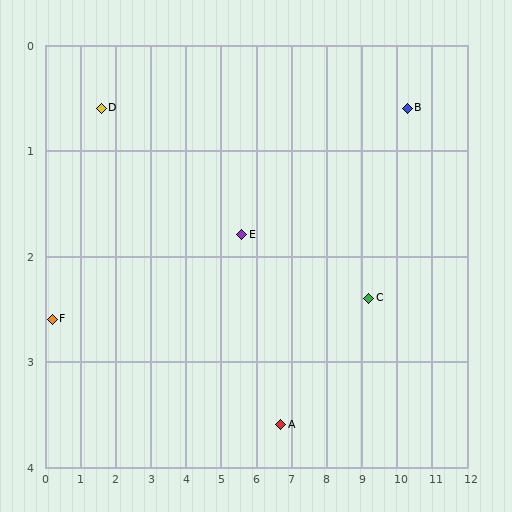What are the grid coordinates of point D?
Point D is at approximately (1.6, 0.6).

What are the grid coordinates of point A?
Point A is at approximately (6.7, 3.6).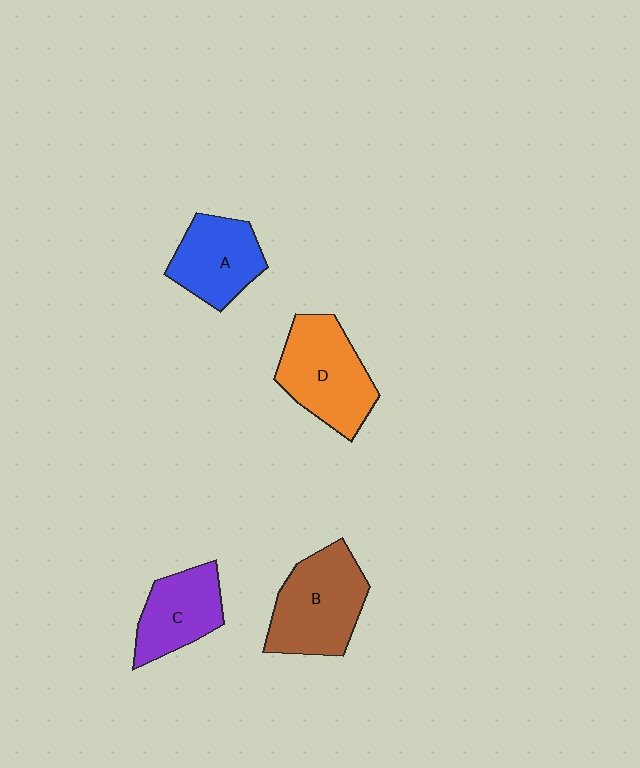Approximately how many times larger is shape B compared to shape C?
Approximately 1.4 times.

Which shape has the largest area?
Shape B (brown).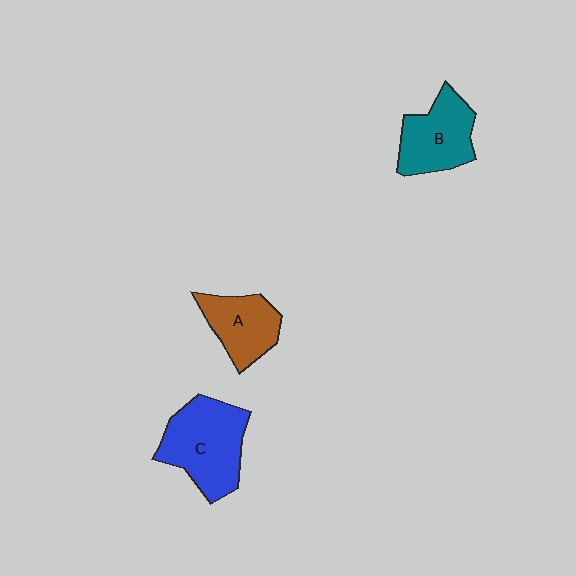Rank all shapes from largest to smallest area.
From largest to smallest: C (blue), B (teal), A (brown).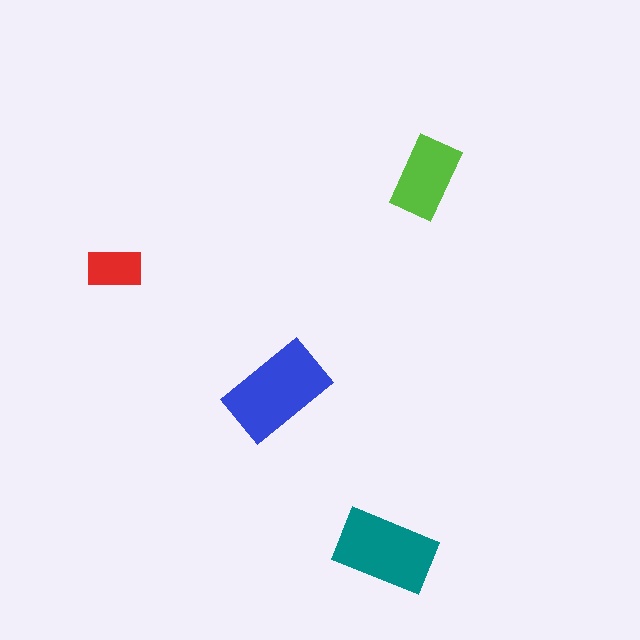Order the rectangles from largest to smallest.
the blue one, the teal one, the lime one, the red one.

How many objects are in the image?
There are 4 objects in the image.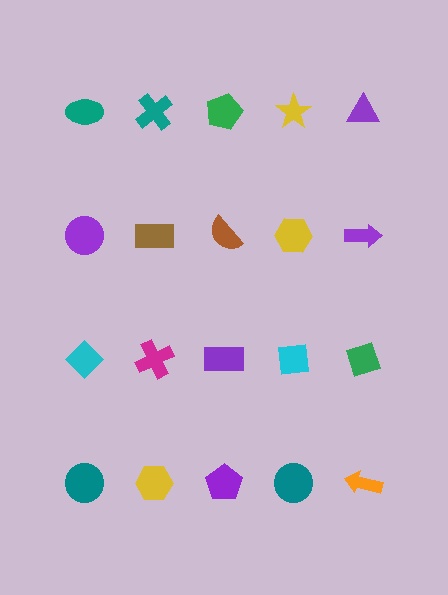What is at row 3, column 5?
A green diamond.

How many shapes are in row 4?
5 shapes.